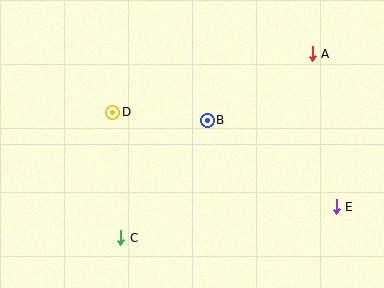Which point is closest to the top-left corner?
Point D is closest to the top-left corner.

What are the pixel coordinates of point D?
Point D is at (113, 112).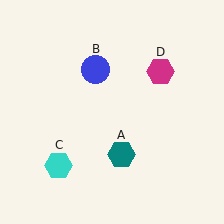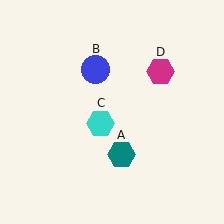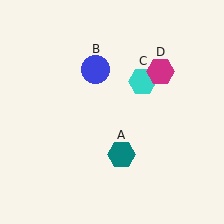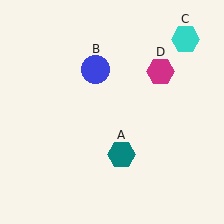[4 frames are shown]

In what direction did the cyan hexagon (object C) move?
The cyan hexagon (object C) moved up and to the right.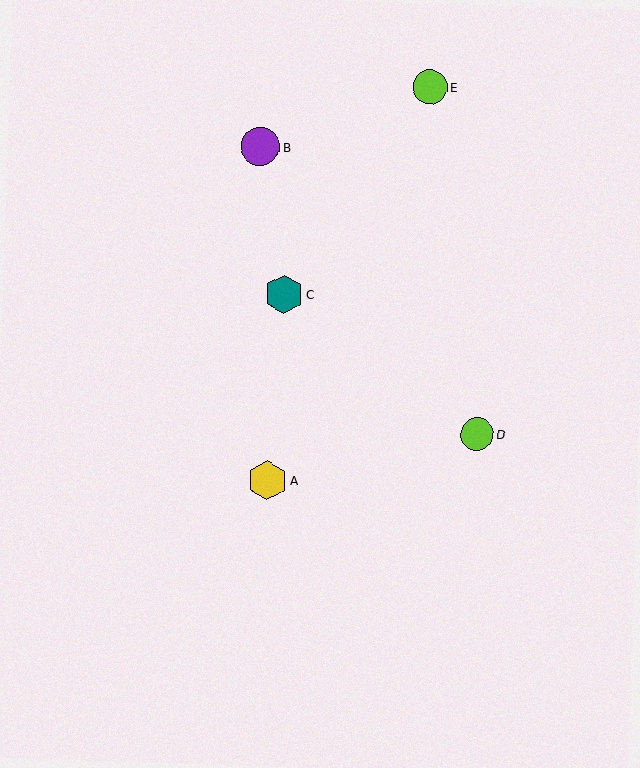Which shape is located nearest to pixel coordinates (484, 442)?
The lime circle (labeled D) at (477, 434) is nearest to that location.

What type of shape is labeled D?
Shape D is a lime circle.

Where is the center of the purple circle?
The center of the purple circle is at (260, 147).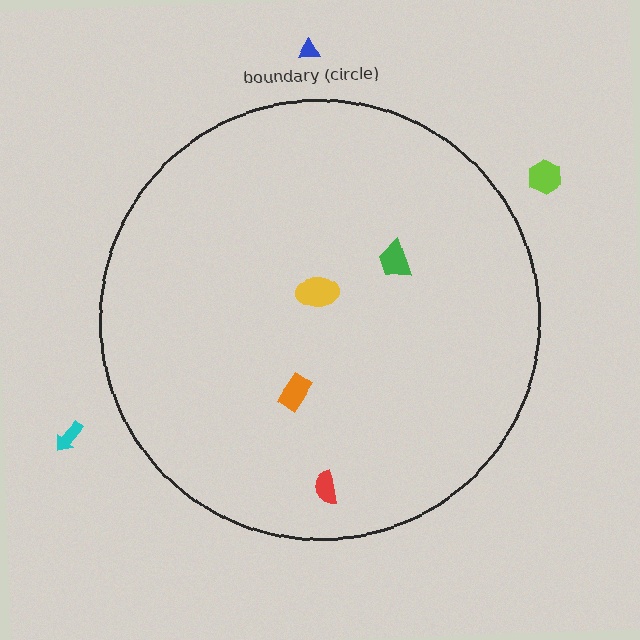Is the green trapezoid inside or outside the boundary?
Inside.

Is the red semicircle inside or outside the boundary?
Inside.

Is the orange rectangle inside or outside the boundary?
Inside.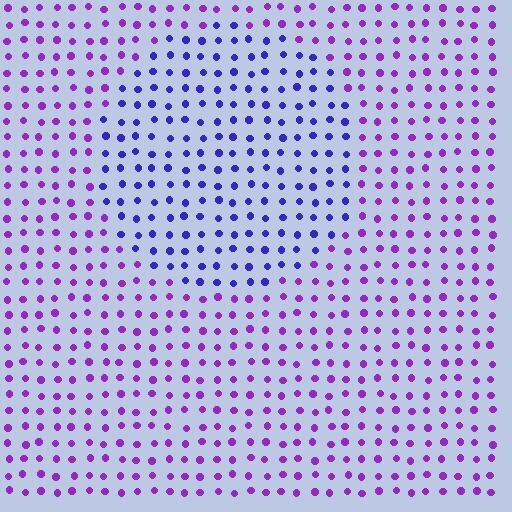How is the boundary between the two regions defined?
The boundary is defined purely by a slight shift in hue (about 38 degrees). Spacing, size, and orientation are identical on both sides.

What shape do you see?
I see a circle.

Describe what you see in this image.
The image is filled with small purple elements in a uniform arrangement. A circle-shaped region is visible where the elements are tinted to a slightly different hue, forming a subtle color boundary.